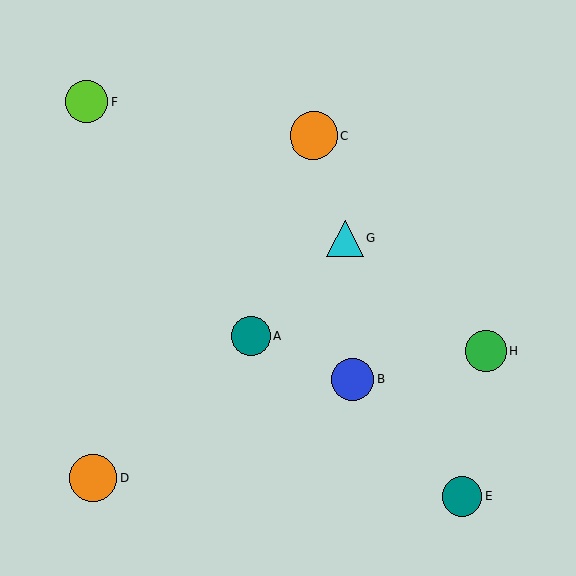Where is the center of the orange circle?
The center of the orange circle is at (313, 136).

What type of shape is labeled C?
Shape C is an orange circle.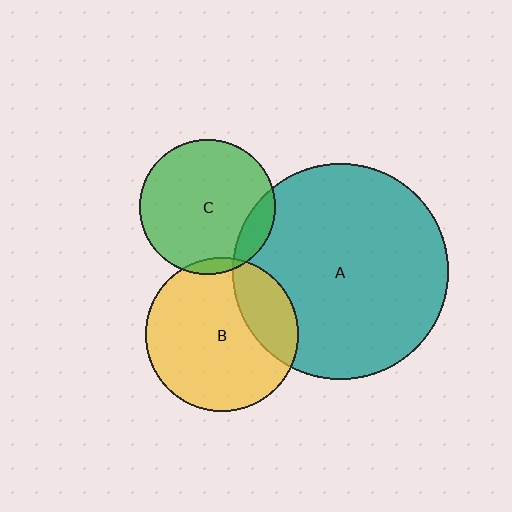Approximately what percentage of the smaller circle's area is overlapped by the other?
Approximately 10%.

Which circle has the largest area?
Circle A (teal).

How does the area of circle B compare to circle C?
Approximately 1.3 times.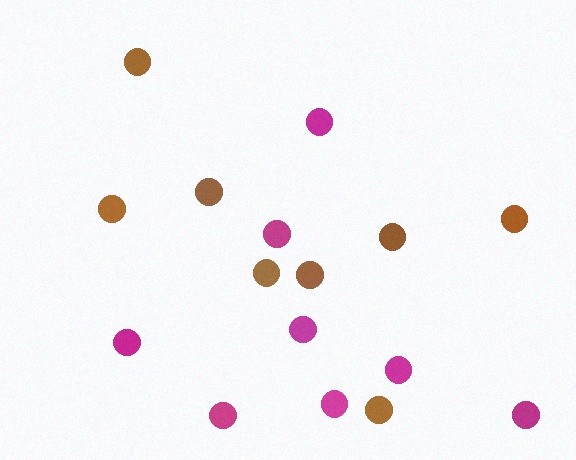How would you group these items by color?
There are 2 groups: one group of magenta circles (8) and one group of brown circles (8).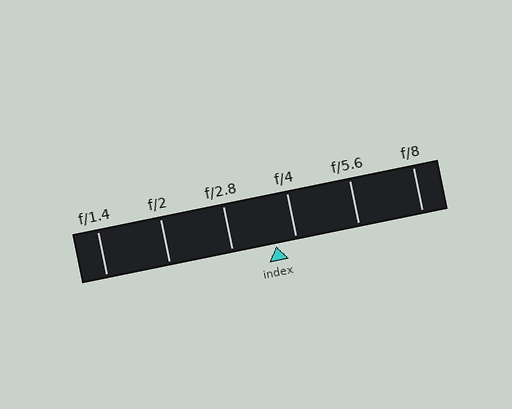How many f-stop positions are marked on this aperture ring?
There are 6 f-stop positions marked.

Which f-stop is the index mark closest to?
The index mark is closest to f/4.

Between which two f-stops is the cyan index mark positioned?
The index mark is between f/2.8 and f/4.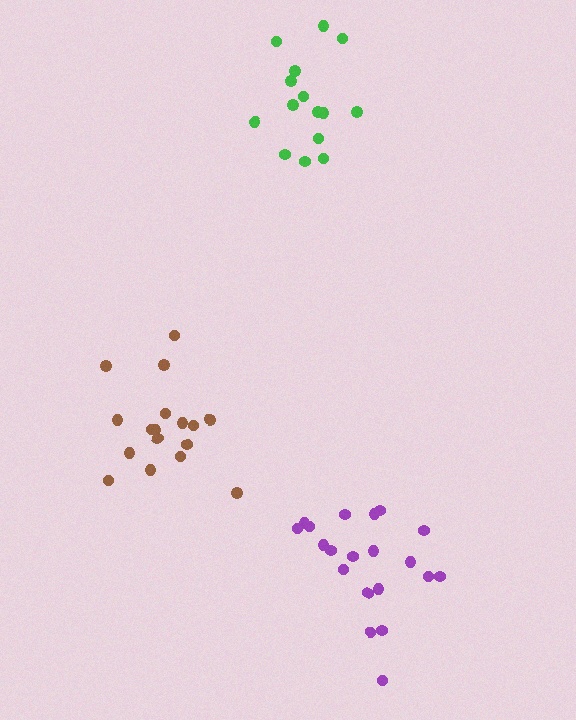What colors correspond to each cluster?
The clusters are colored: brown, green, purple.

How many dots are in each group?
Group 1: 17 dots, Group 2: 15 dots, Group 3: 20 dots (52 total).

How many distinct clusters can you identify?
There are 3 distinct clusters.